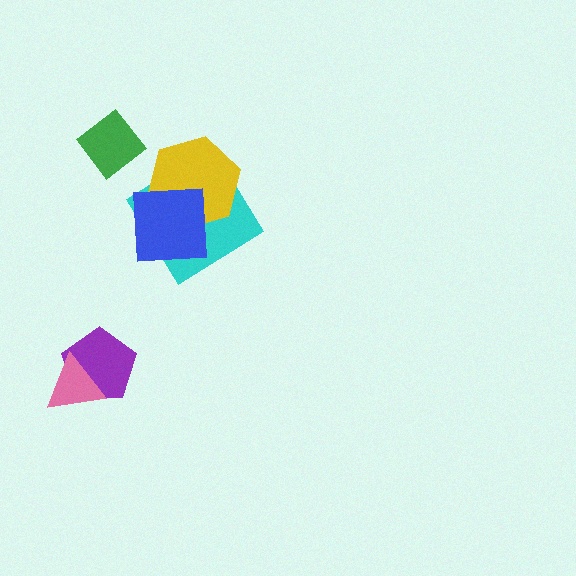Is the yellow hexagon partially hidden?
Yes, it is partially covered by another shape.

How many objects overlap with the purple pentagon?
1 object overlaps with the purple pentagon.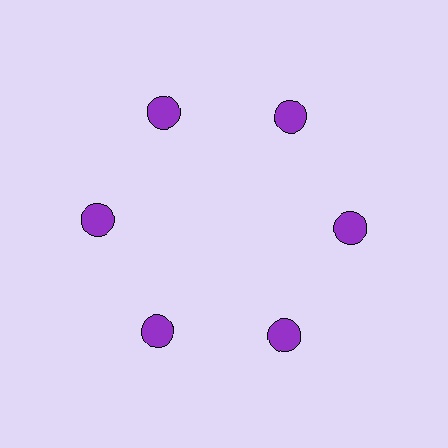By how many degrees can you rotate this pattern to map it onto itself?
The pattern maps onto itself every 60 degrees of rotation.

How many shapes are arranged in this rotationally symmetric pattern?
There are 6 shapes, arranged in 6 groups of 1.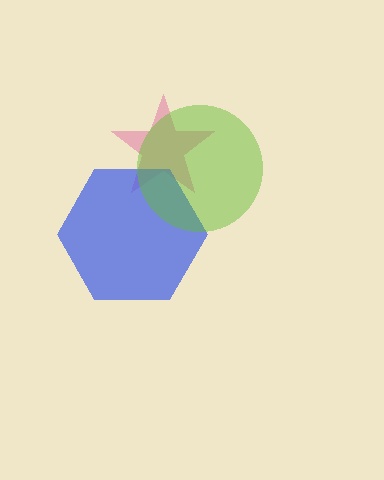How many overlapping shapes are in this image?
There are 3 overlapping shapes in the image.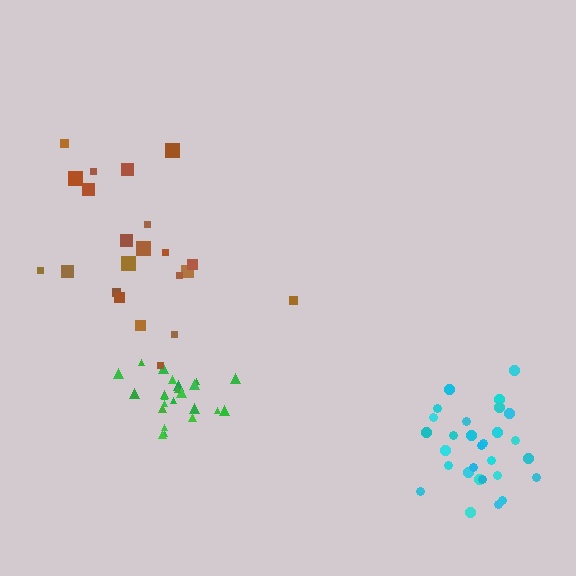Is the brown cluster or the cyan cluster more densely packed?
Cyan.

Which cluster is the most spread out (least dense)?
Brown.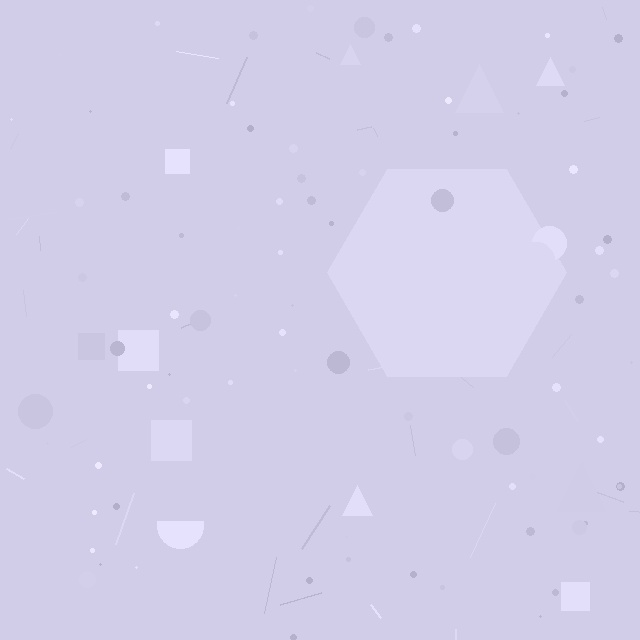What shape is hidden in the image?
A hexagon is hidden in the image.